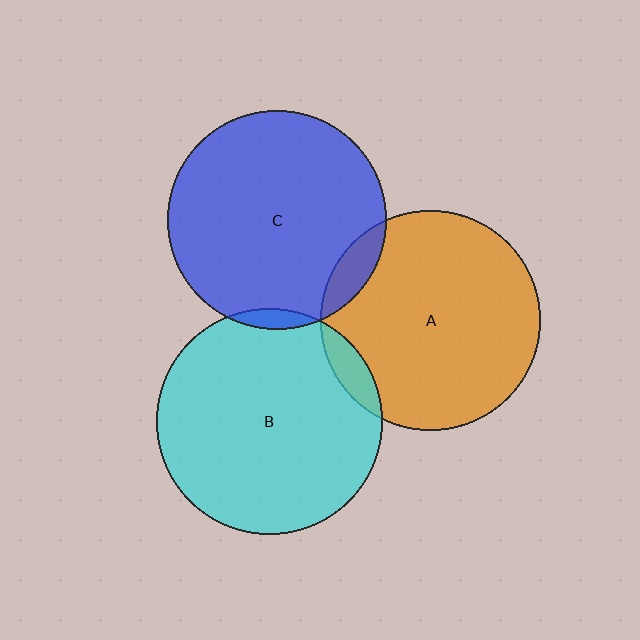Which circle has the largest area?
Circle B (cyan).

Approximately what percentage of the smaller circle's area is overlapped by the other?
Approximately 5%.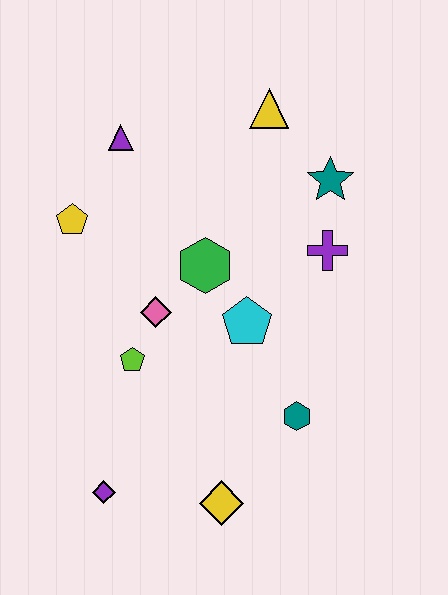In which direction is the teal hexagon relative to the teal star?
The teal hexagon is below the teal star.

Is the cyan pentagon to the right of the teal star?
No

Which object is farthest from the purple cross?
The purple diamond is farthest from the purple cross.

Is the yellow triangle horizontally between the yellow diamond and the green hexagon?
No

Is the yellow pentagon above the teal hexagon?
Yes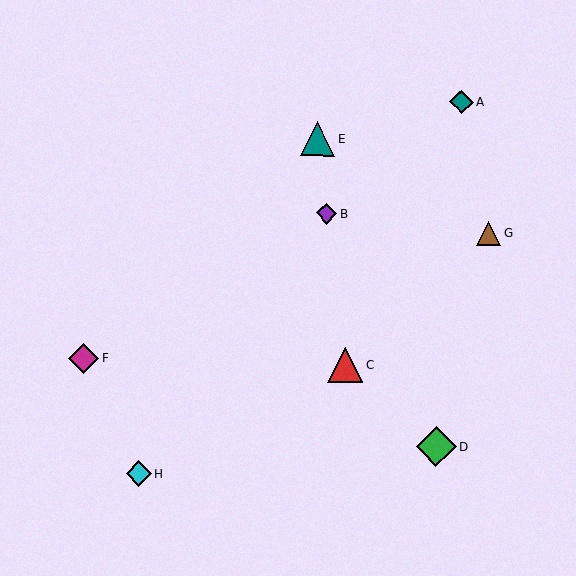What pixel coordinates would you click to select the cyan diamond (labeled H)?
Click at (139, 473) to select the cyan diamond H.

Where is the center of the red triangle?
The center of the red triangle is at (345, 365).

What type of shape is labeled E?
Shape E is a teal triangle.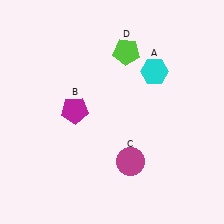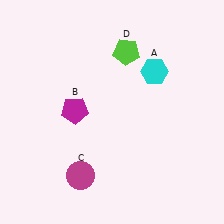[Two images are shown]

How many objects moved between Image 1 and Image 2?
1 object moved between the two images.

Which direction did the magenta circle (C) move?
The magenta circle (C) moved left.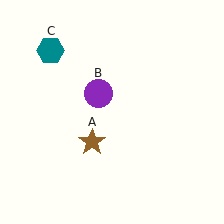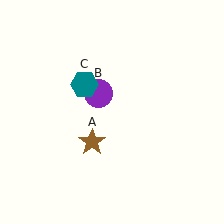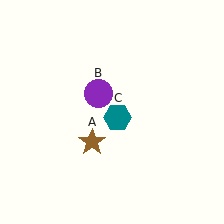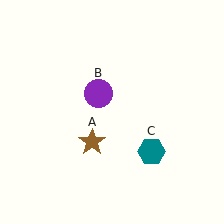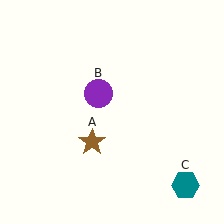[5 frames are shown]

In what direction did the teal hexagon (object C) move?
The teal hexagon (object C) moved down and to the right.